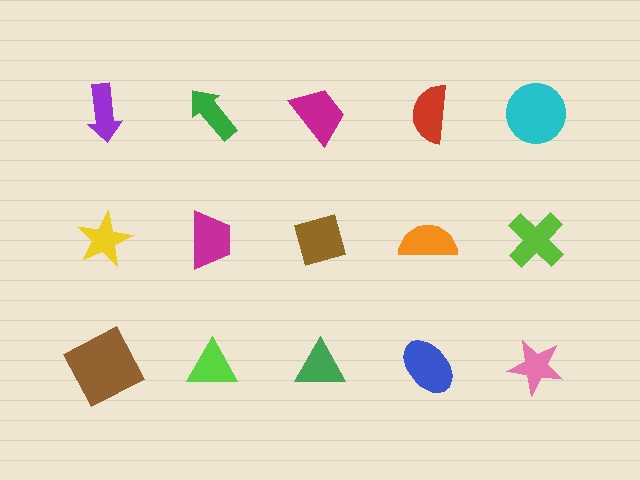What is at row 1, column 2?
A green arrow.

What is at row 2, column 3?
A brown diamond.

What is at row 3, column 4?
A blue ellipse.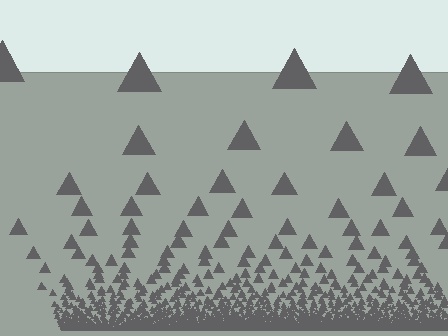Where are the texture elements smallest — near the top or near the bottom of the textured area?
Near the bottom.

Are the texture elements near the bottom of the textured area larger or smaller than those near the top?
Smaller. The gradient is inverted — elements near the bottom are smaller and denser.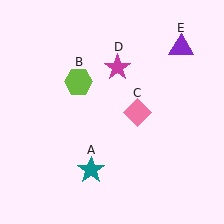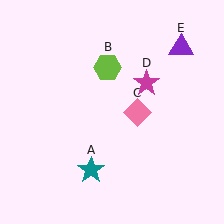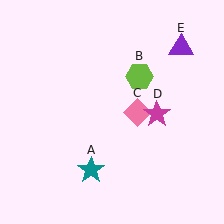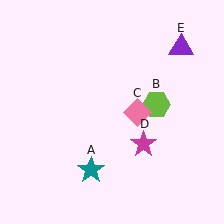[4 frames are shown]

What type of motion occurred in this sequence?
The lime hexagon (object B), magenta star (object D) rotated clockwise around the center of the scene.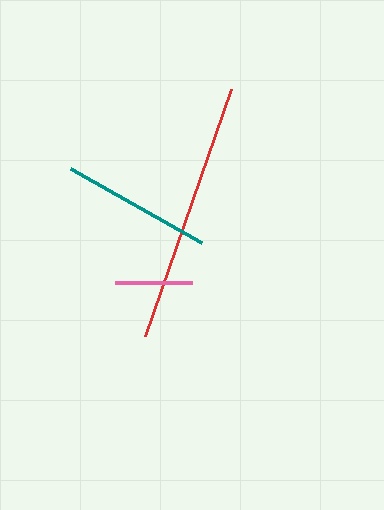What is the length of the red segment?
The red segment is approximately 262 pixels long.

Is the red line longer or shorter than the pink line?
The red line is longer than the pink line.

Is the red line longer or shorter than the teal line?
The red line is longer than the teal line.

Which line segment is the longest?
The red line is the longest at approximately 262 pixels.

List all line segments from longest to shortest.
From longest to shortest: red, teal, pink.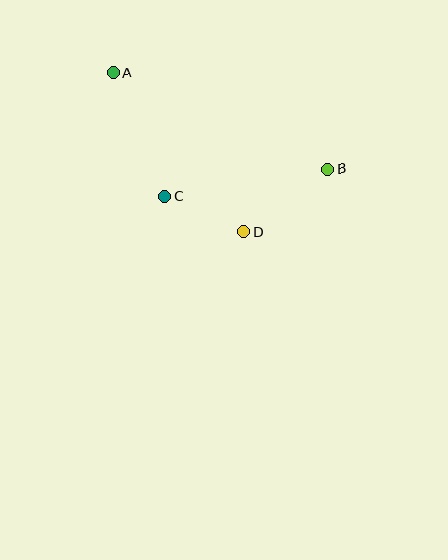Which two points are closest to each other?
Points C and D are closest to each other.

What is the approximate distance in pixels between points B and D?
The distance between B and D is approximately 105 pixels.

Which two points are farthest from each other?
Points A and B are farthest from each other.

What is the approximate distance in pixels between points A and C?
The distance between A and C is approximately 134 pixels.